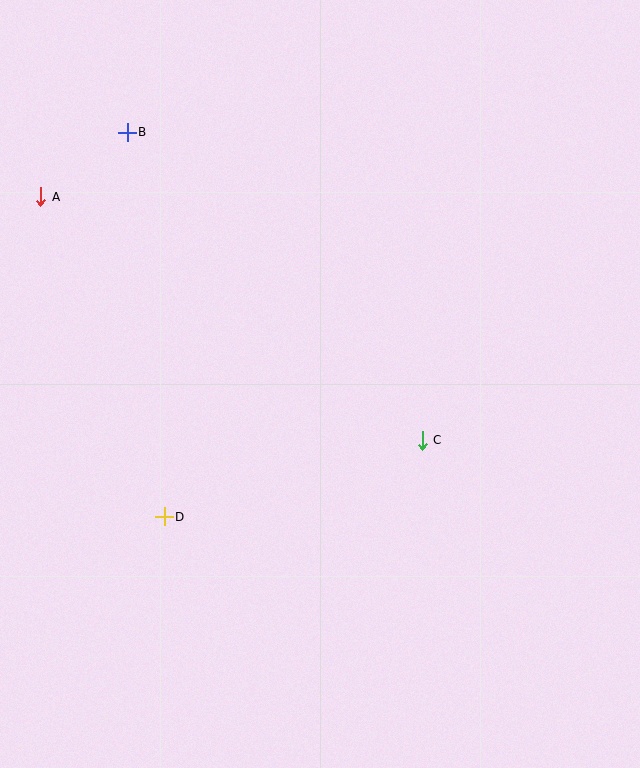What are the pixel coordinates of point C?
Point C is at (422, 440).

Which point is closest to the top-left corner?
Point B is closest to the top-left corner.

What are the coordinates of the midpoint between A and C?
The midpoint between A and C is at (231, 319).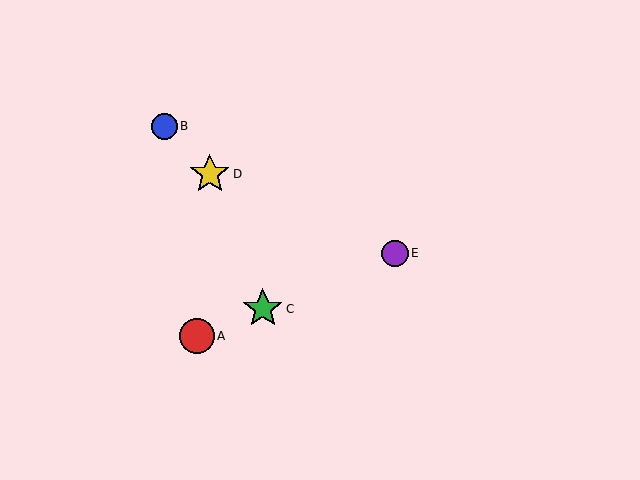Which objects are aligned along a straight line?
Objects A, C, E are aligned along a straight line.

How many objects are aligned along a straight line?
3 objects (A, C, E) are aligned along a straight line.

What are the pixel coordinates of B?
Object B is at (164, 126).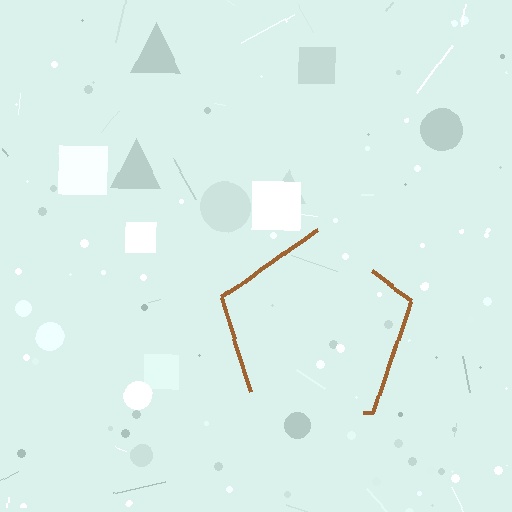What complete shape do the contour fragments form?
The contour fragments form a pentagon.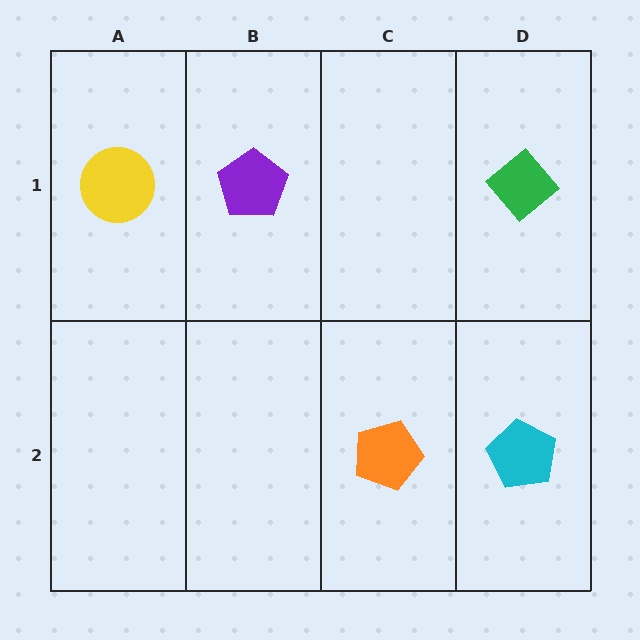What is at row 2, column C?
An orange pentagon.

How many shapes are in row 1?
3 shapes.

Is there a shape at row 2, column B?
No, that cell is empty.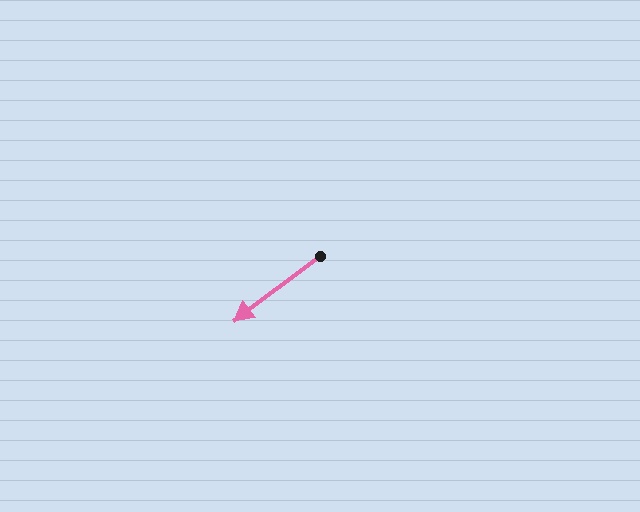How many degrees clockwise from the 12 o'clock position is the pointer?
Approximately 233 degrees.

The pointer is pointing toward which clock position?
Roughly 8 o'clock.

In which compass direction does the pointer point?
Southwest.